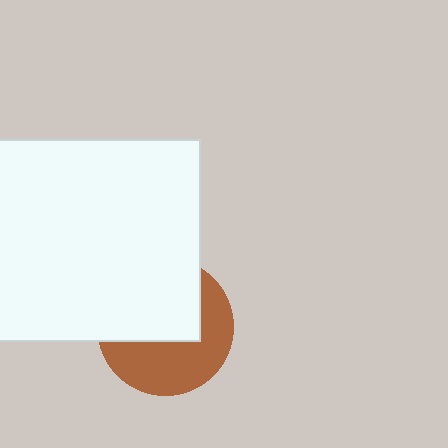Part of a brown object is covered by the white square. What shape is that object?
It is a circle.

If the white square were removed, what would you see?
You would see the complete brown circle.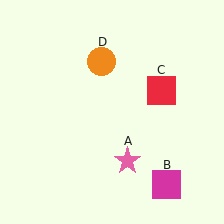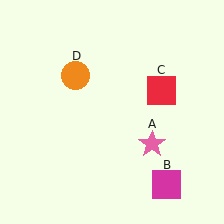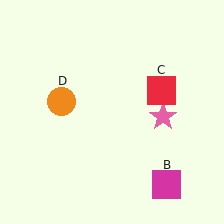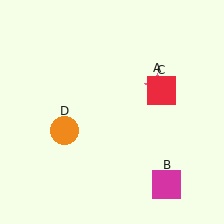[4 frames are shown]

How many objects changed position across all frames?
2 objects changed position: pink star (object A), orange circle (object D).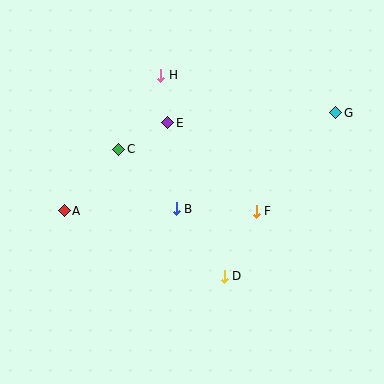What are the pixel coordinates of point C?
Point C is at (119, 149).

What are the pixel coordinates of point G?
Point G is at (336, 113).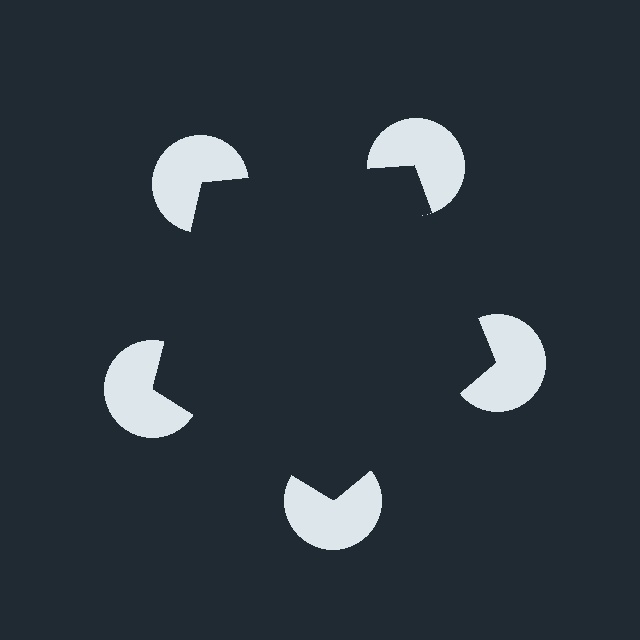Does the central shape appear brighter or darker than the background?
It typically appears slightly darker than the background, even though no actual brightness change is drawn.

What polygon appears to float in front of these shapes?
An illusory pentagon — its edges are inferred from the aligned wedge cuts in the pac-man discs, not physically drawn.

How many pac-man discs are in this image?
There are 5 — one at each vertex of the illusory pentagon.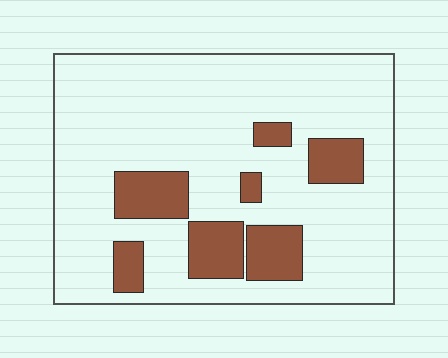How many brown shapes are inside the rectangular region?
7.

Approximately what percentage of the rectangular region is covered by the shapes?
Approximately 20%.